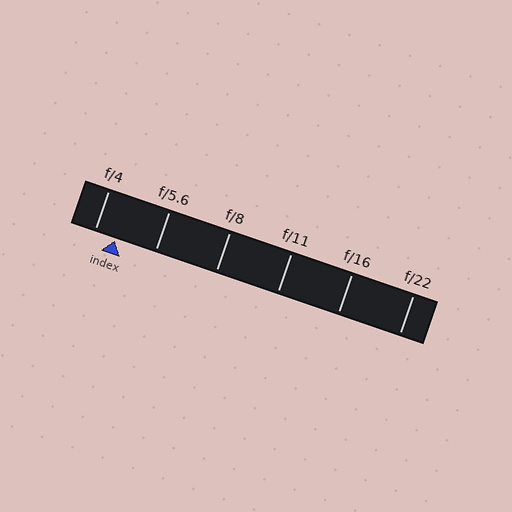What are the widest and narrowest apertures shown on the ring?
The widest aperture shown is f/4 and the narrowest is f/22.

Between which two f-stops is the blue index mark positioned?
The index mark is between f/4 and f/5.6.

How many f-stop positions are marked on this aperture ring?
There are 6 f-stop positions marked.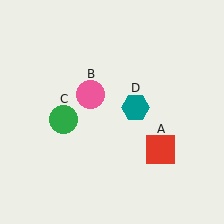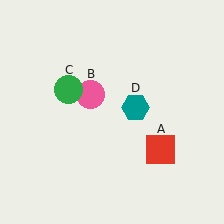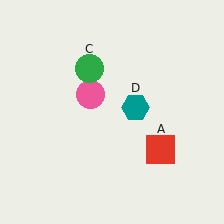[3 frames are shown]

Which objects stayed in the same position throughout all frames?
Red square (object A) and pink circle (object B) and teal hexagon (object D) remained stationary.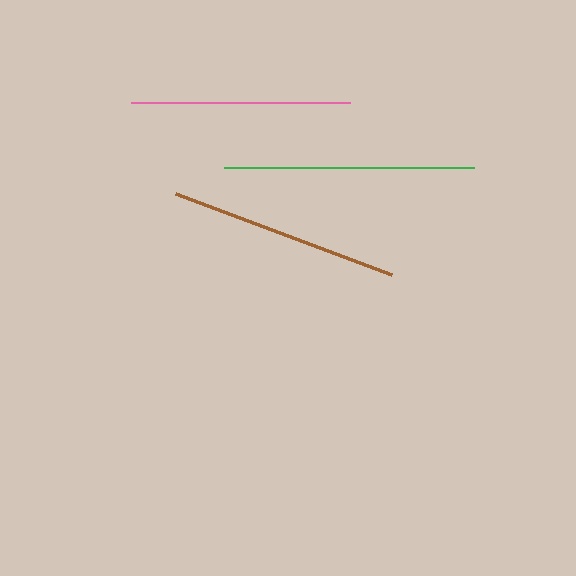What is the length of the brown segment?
The brown segment is approximately 231 pixels long.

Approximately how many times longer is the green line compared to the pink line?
The green line is approximately 1.1 times the length of the pink line.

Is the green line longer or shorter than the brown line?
The green line is longer than the brown line.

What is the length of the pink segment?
The pink segment is approximately 219 pixels long.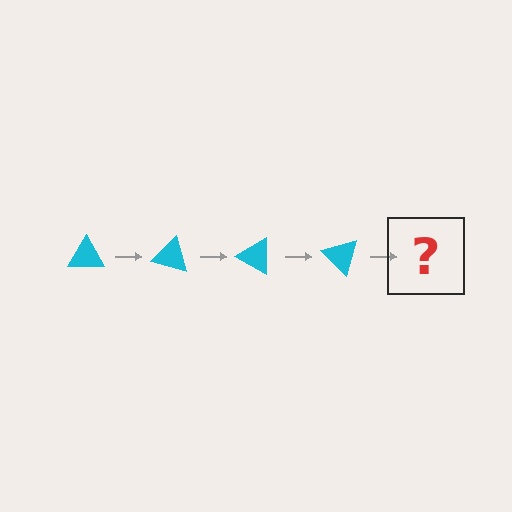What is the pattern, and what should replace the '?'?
The pattern is that the triangle rotates 15 degrees each step. The '?' should be a cyan triangle rotated 60 degrees.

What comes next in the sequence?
The next element should be a cyan triangle rotated 60 degrees.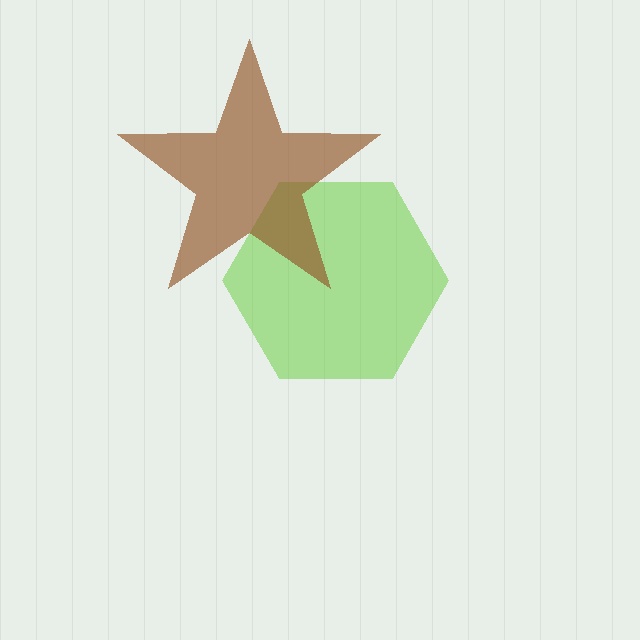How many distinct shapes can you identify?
There are 2 distinct shapes: a lime hexagon, a brown star.